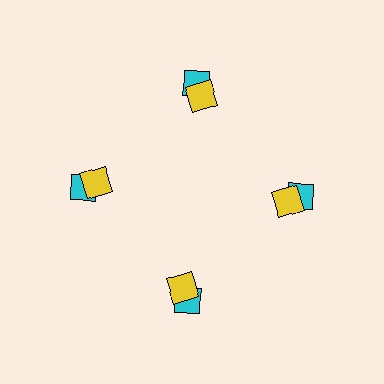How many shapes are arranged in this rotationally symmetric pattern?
There are 8 shapes, arranged in 4 groups of 2.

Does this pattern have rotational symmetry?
Yes, this pattern has 4-fold rotational symmetry. It looks the same after rotating 90 degrees around the center.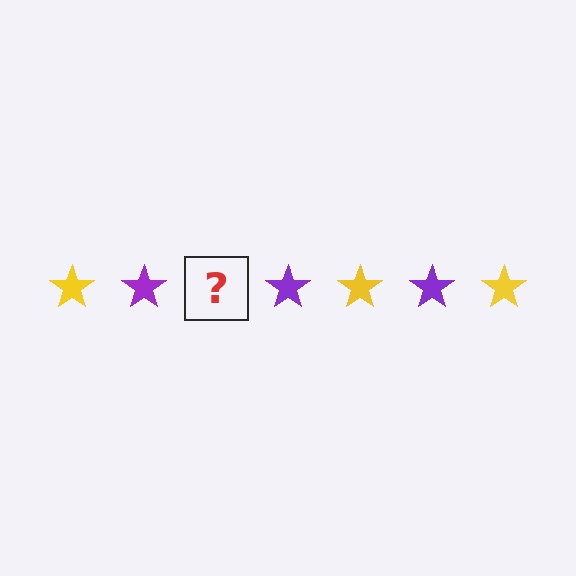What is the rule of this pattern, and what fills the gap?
The rule is that the pattern cycles through yellow, purple stars. The gap should be filled with a yellow star.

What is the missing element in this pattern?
The missing element is a yellow star.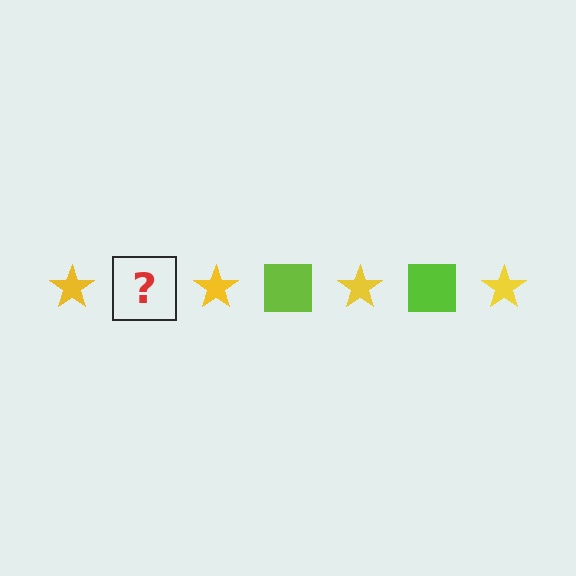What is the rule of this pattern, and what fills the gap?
The rule is that the pattern alternates between yellow star and lime square. The gap should be filled with a lime square.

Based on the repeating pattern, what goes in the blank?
The blank should be a lime square.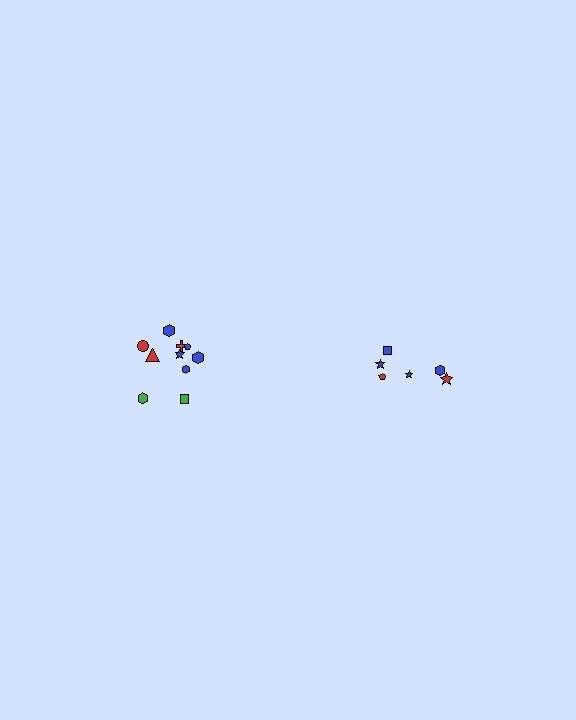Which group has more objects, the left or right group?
The left group.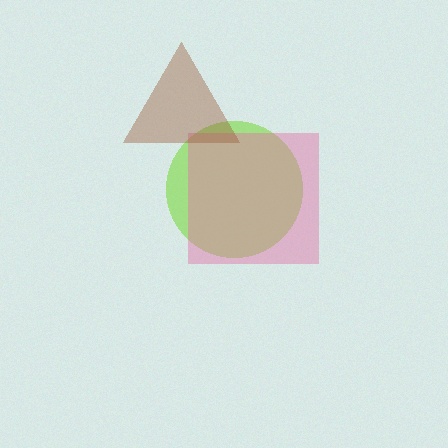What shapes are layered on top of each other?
The layered shapes are: a lime circle, a pink square, a brown triangle.